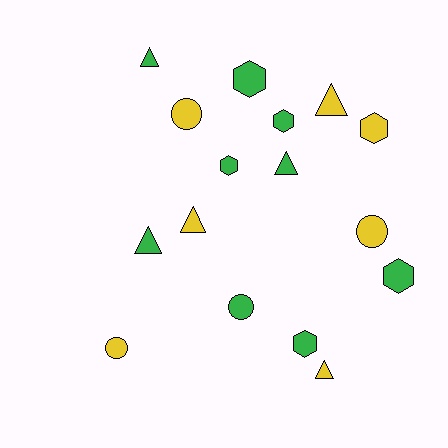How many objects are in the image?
There are 16 objects.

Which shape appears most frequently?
Hexagon, with 6 objects.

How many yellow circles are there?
There are 3 yellow circles.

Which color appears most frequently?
Green, with 9 objects.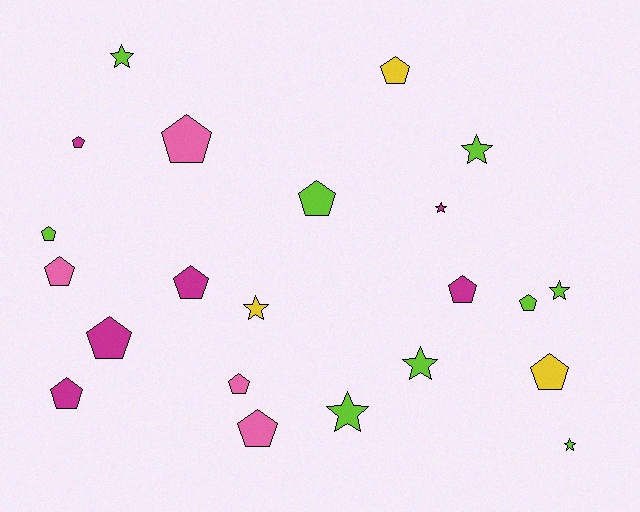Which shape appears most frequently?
Pentagon, with 14 objects.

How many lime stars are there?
There are 6 lime stars.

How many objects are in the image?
There are 22 objects.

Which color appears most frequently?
Lime, with 9 objects.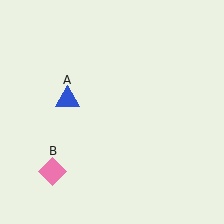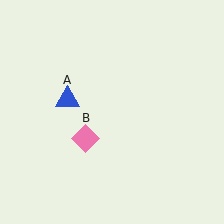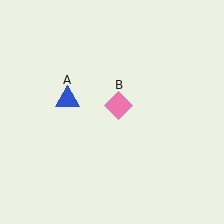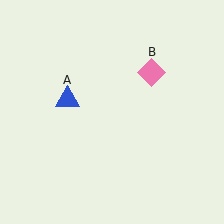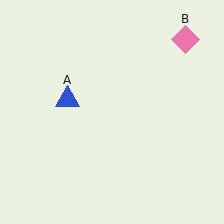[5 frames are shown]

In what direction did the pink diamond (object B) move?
The pink diamond (object B) moved up and to the right.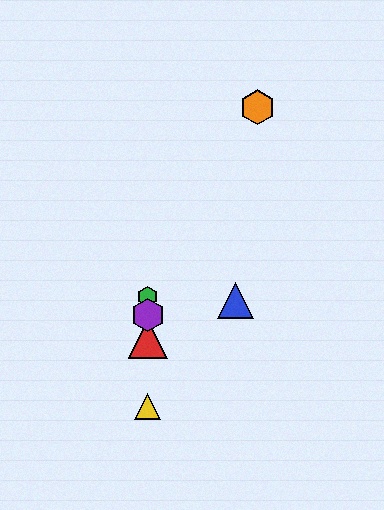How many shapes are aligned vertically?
4 shapes (the red triangle, the green hexagon, the yellow triangle, the purple hexagon) are aligned vertically.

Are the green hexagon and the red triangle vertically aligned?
Yes, both are at x≈148.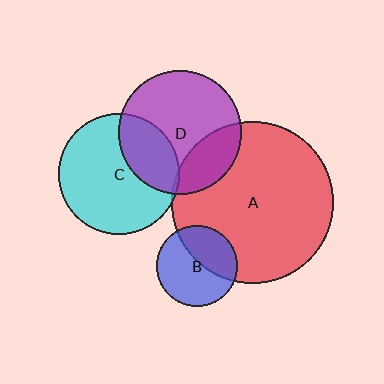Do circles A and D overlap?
Yes.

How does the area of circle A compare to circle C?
Approximately 1.8 times.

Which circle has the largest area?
Circle A (red).